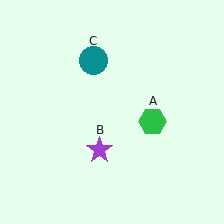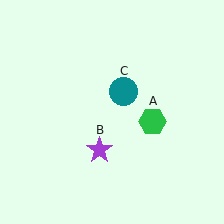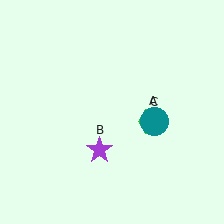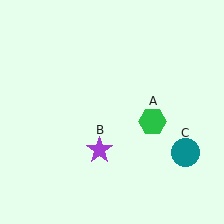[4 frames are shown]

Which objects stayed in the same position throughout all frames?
Green hexagon (object A) and purple star (object B) remained stationary.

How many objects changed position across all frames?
1 object changed position: teal circle (object C).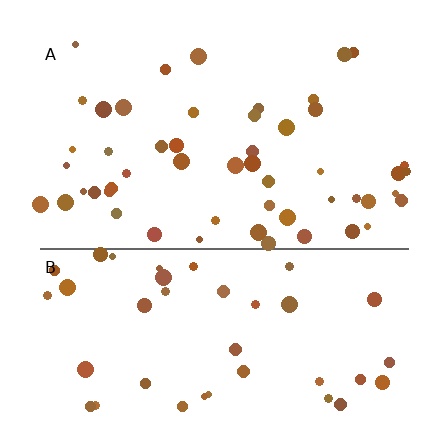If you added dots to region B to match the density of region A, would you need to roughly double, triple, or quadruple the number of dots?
Approximately double.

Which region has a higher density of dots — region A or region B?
A (the top).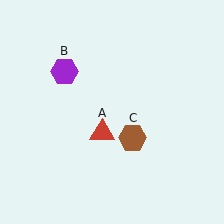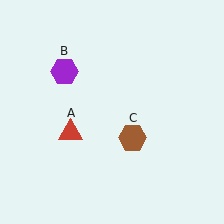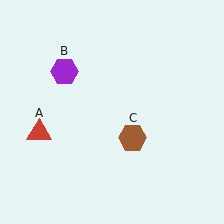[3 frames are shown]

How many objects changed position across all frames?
1 object changed position: red triangle (object A).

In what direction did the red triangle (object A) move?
The red triangle (object A) moved left.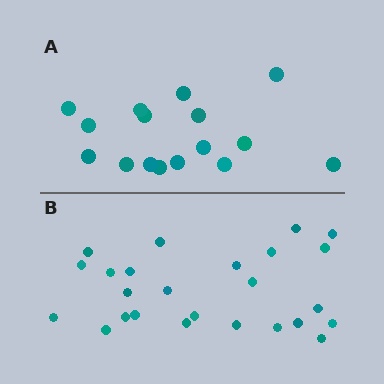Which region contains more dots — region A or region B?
Region B (the bottom region) has more dots.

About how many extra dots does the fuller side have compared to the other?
Region B has roughly 8 or so more dots than region A.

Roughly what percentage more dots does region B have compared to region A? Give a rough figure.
About 55% more.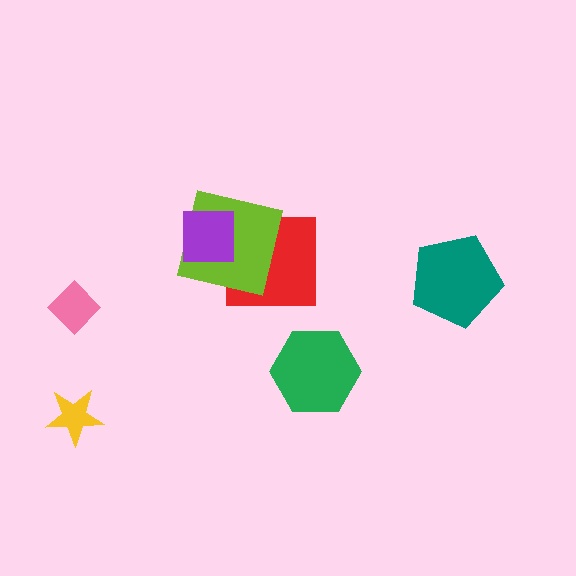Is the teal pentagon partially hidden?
No, no other shape covers it.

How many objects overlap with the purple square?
1 object overlaps with the purple square.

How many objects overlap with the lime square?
2 objects overlap with the lime square.